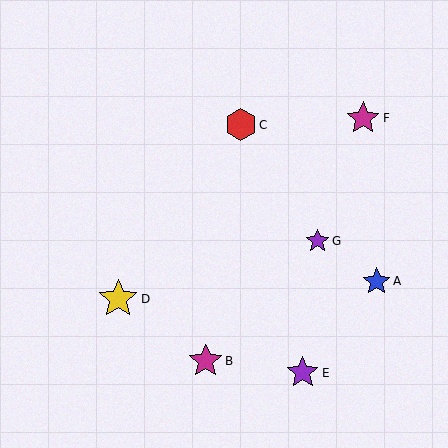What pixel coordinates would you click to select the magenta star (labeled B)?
Click at (206, 361) to select the magenta star B.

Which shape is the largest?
The yellow star (labeled D) is the largest.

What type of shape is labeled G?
Shape G is a purple star.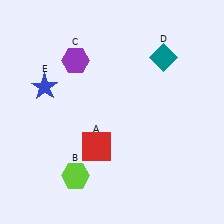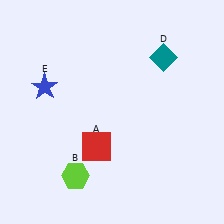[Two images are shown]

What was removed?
The purple hexagon (C) was removed in Image 2.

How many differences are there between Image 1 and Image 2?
There is 1 difference between the two images.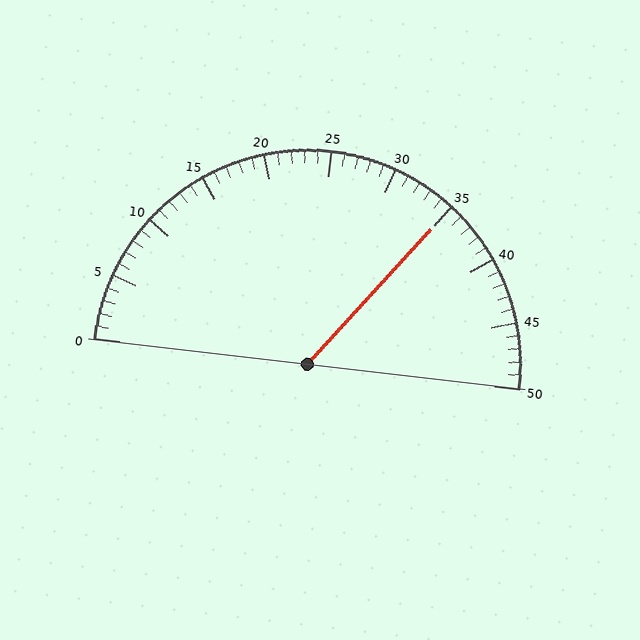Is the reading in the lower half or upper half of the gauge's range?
The reading is in the upper half of the range (0 to 50).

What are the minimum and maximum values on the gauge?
The gauge ranges from 0 to 50.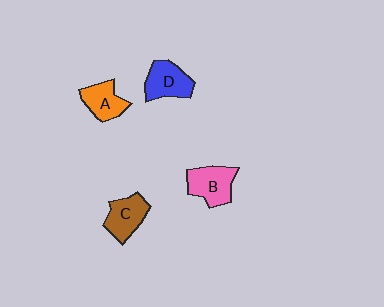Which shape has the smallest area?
Shape A (orange).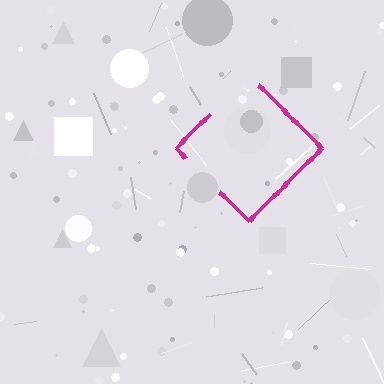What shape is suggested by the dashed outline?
The dashed outline suggests a diamond.